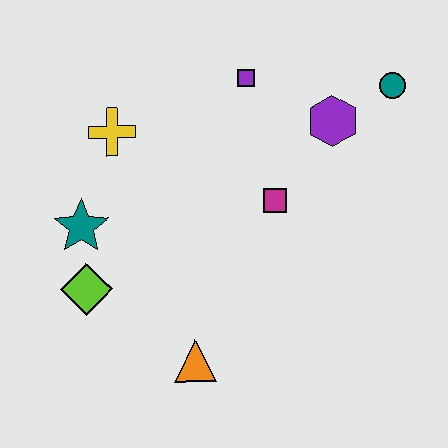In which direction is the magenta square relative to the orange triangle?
The magenta square is above the orange triangle.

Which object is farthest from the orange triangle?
The teal circle is farthest from the orange triangle.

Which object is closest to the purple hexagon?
The teal circle is closest to the purple hexagon.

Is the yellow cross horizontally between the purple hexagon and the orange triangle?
No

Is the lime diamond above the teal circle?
No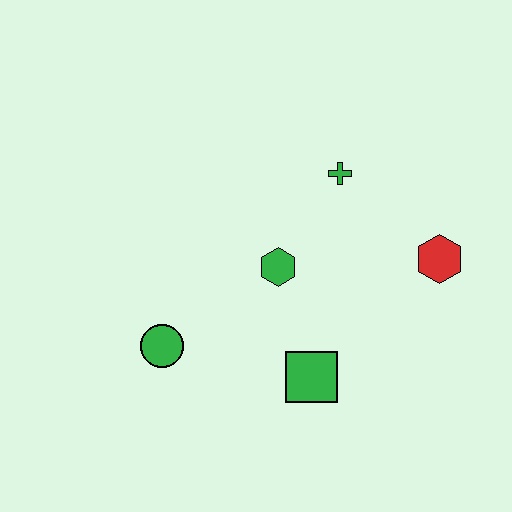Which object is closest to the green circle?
The green hexagon is closest to the green circle.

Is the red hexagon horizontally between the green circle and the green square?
No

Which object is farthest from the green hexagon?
The red hexagon is farthest from the green hexagon.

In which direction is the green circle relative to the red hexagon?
The green circle is to the left of the red hexagon.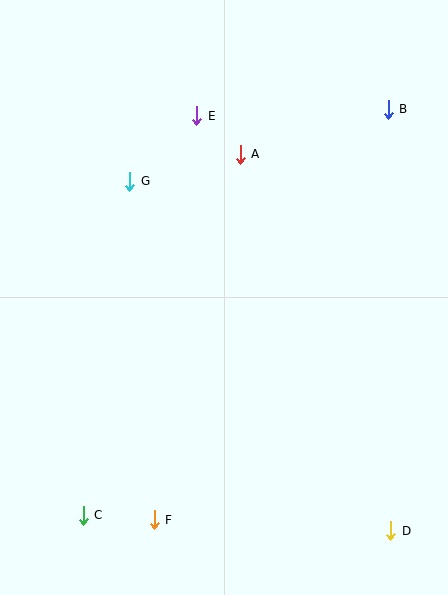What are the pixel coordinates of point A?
Point A is at (240, 154).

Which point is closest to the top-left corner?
Point G is closest to the top-left corner.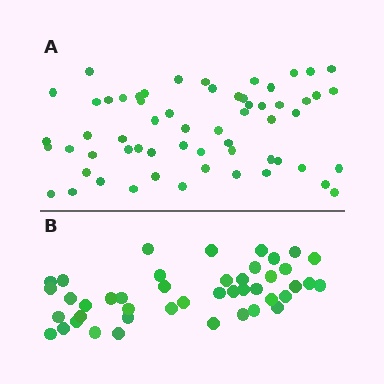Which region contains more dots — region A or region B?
Region A (the top region) has more dots.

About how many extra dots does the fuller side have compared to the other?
Region A has approximately 15 more dots than region B.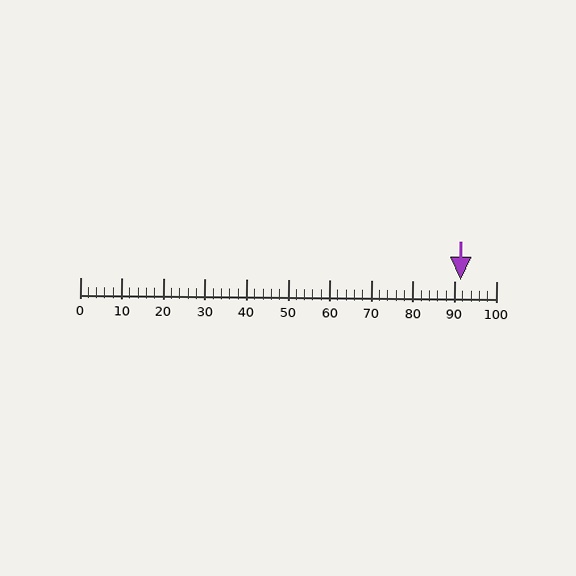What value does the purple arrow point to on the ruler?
The purple arrow points to approximately 91.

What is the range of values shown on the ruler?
The ruler shows values from 0 to 100.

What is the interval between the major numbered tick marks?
The major tick marks are spaced 10 units apart.